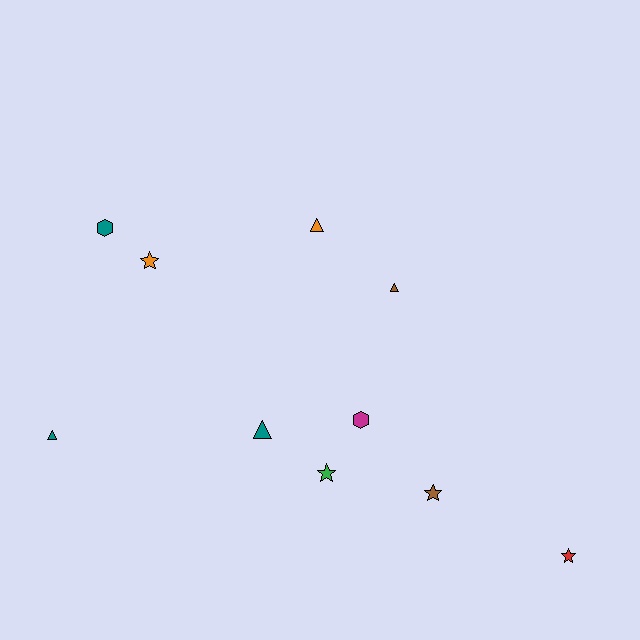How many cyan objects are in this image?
There are no cyan objects.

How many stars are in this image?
There are 4 stars.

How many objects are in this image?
There are 10 objects.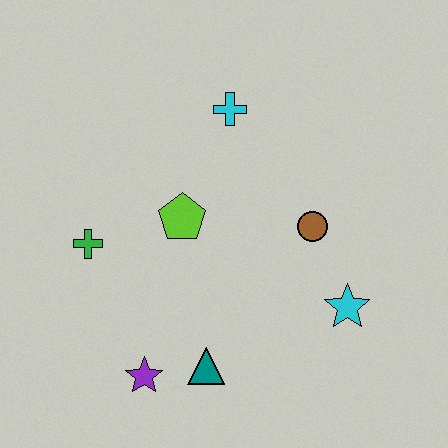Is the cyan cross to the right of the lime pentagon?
Yes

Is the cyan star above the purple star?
Yes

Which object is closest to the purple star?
The teal triangle is closest to the purple star.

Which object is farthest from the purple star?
The cyan cross is farthest from the purple star.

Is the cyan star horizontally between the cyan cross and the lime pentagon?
No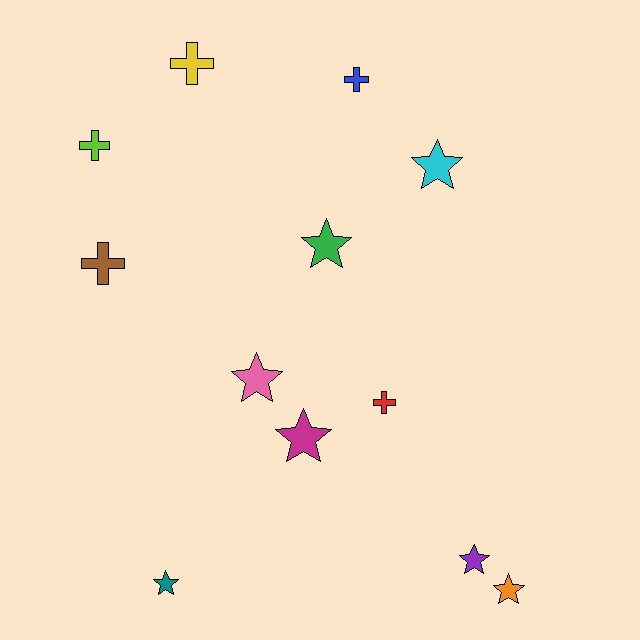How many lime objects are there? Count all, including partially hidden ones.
There is 1 lime object.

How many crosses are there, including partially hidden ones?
There are 5 crosses.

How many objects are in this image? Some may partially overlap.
There are 12 objects.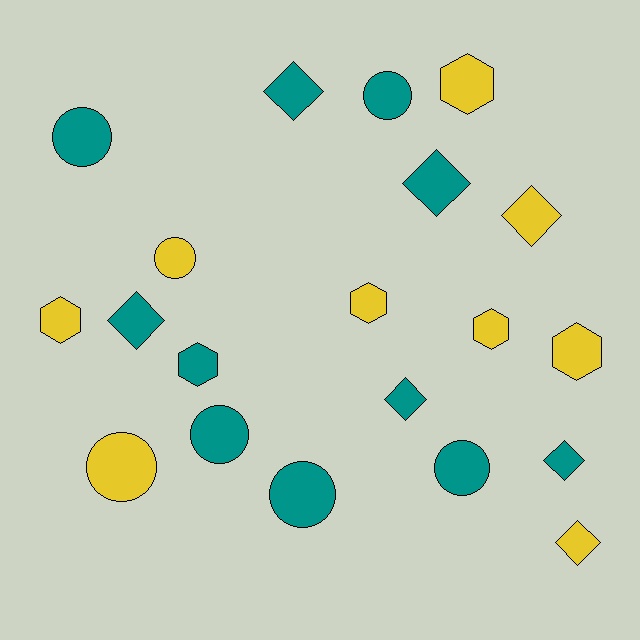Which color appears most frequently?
Teal, with 11 objects.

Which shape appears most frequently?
Diamond, with 7 objects.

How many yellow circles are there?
There are 2 yellow circles.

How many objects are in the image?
There are 20 objects.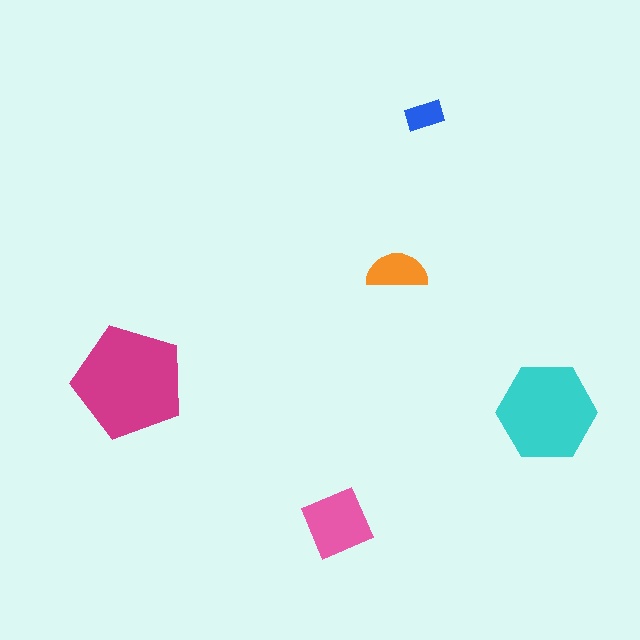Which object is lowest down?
The pink diamond is bottommost.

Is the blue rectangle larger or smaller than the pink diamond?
Smaller.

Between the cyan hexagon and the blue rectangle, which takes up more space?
The cyan hexagon.